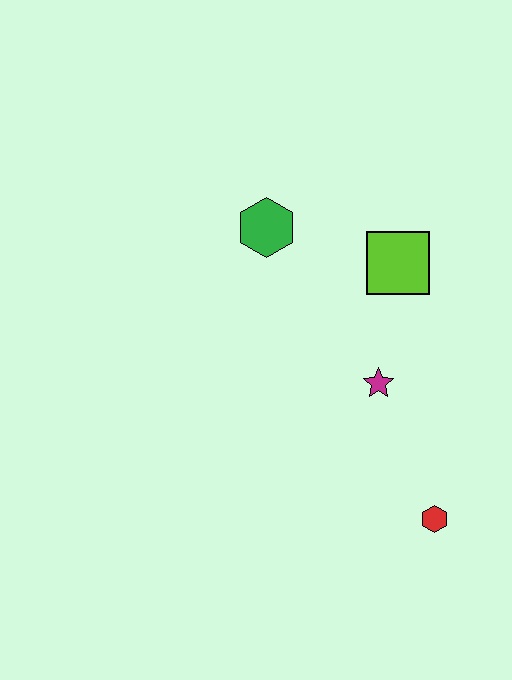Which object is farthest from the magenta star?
The green hexagon is farthest from the magenta star.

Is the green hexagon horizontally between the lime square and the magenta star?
No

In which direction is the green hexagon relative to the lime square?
The green hexagon is to the left of the lime square.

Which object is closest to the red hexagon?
The magenta star is closest to the red hexagon.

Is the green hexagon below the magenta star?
No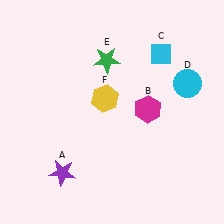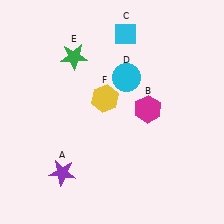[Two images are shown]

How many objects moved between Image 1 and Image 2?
3 objects moved between the two images.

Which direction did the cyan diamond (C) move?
The cyan diamond (C) moved left.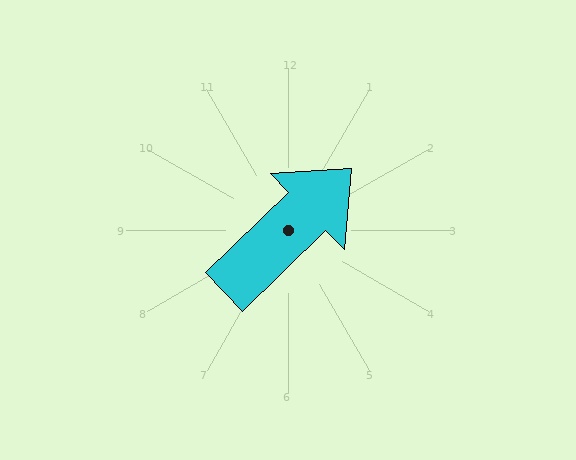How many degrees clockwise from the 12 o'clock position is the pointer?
Approximately 46 degrees.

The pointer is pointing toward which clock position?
Roughly 2 o'clock.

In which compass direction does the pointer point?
Northeast.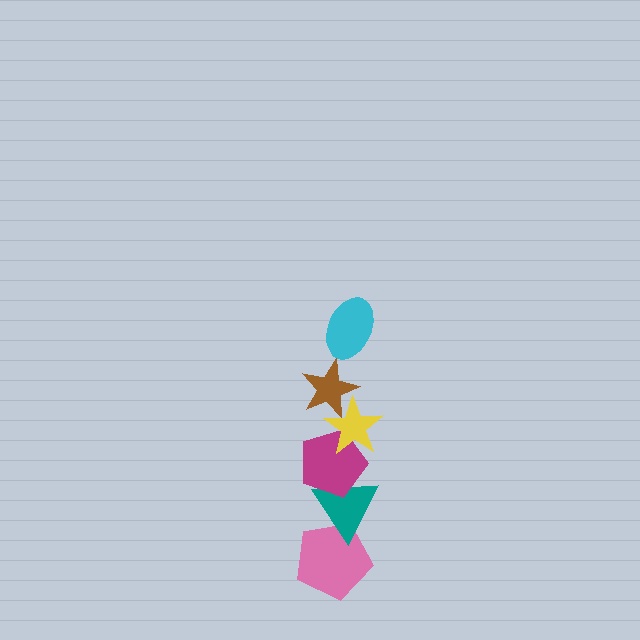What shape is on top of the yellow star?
The brown star is on top of the yellow star.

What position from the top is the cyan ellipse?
The cyan ellipse is 1st from the top.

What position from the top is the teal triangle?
The teal triangle is 5th from the top.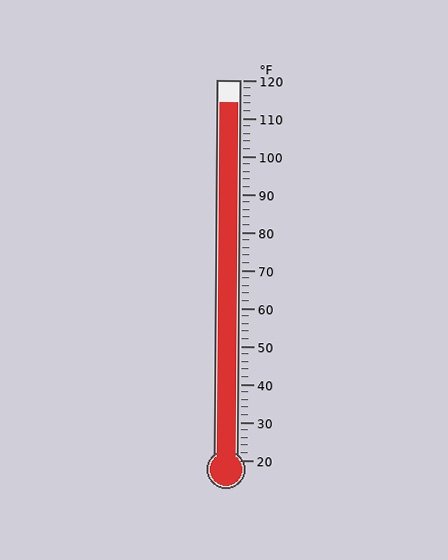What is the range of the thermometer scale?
The thermometer scale ranges from 20°F to 120°F.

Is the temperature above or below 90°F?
The temperature is above 90°F.